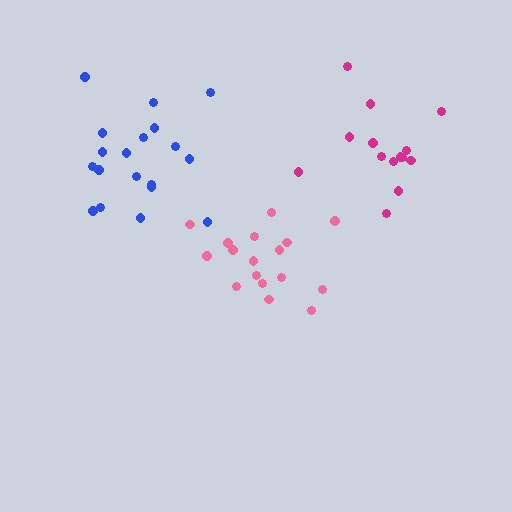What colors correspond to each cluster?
The clusters are colored: magenta, pink, blue.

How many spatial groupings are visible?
There are 3 spatial groupings.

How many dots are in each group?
Group 1: 14 dots, Group 2: 17 dots, Group 3: 19 dots (50 total).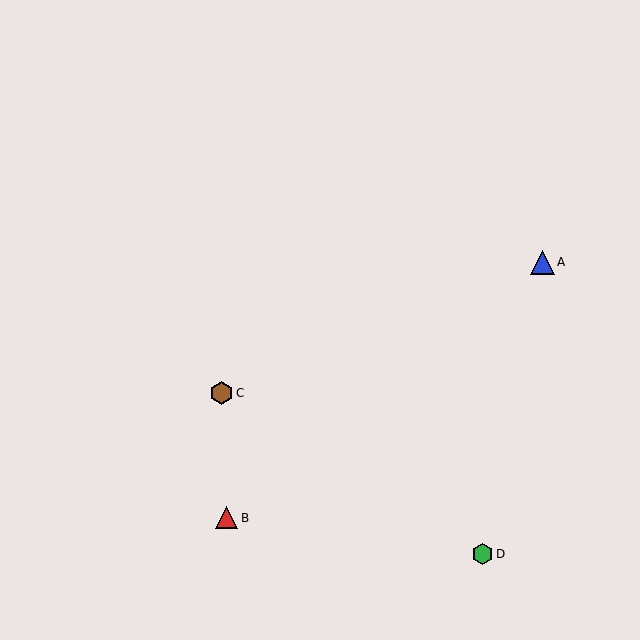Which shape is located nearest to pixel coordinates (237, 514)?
The red triangle (labeled B) at (227, 518) is nearest to that location.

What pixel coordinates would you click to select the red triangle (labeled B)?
Click at (227, 518) to select the red triangle B.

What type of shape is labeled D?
Shape D is a green hexagon.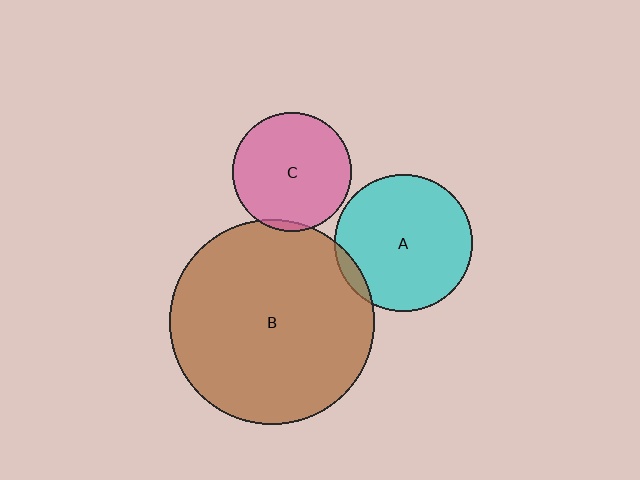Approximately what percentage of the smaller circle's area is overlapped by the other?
Approximately 5%.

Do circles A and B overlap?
Yes.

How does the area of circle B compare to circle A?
Approximately 2.2 times.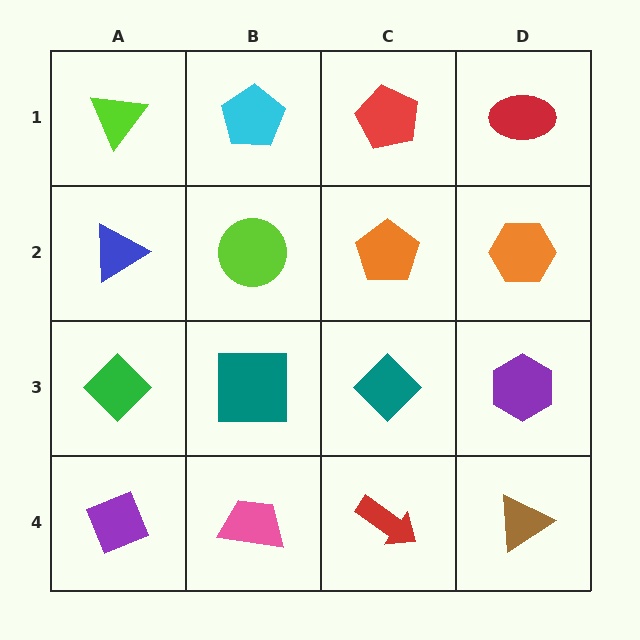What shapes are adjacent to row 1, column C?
An orange pentagon (row 2, column C), a cyan pentagon (row 1, column B), a red ellipse (row 1, column D).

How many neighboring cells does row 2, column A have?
3.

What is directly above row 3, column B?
A lime circle.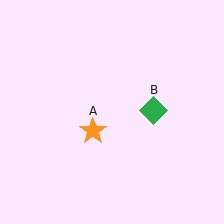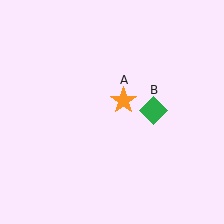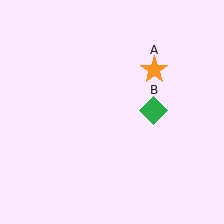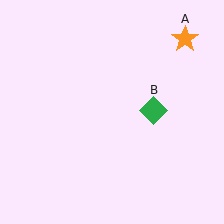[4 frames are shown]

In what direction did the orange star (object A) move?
The orange star (object A) moved up and to the right.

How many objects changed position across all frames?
1 object changed position: orange star (object A).